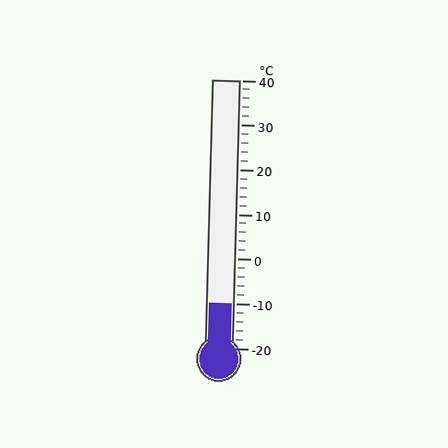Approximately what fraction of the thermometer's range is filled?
The thermometer is filled to approximately 15% of its range.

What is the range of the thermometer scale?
The thermometer scale ranges from -20°C to 40°C.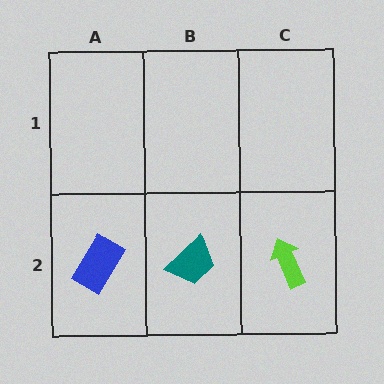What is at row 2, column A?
A blue rectangle.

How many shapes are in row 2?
3 shapes.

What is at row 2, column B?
A teal trapezoid.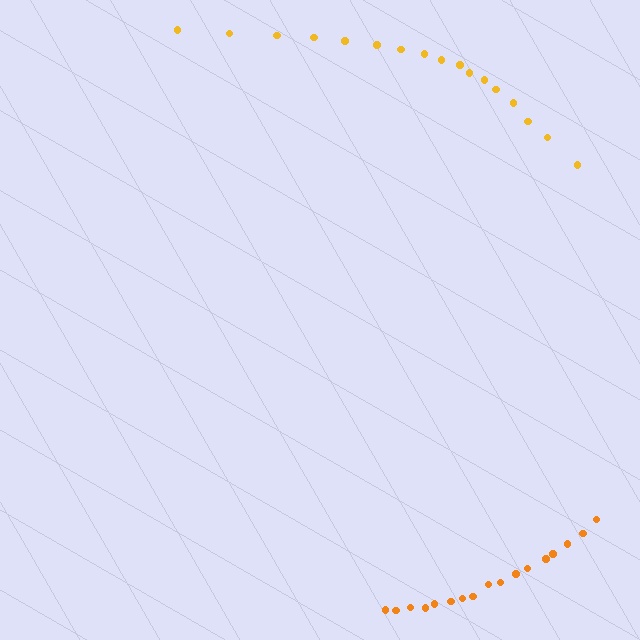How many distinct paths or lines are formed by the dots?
There are 2 distinct paths.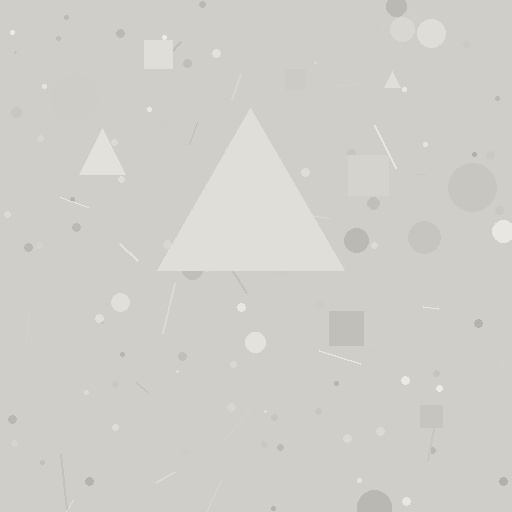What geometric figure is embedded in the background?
A triangle is embedded in the background.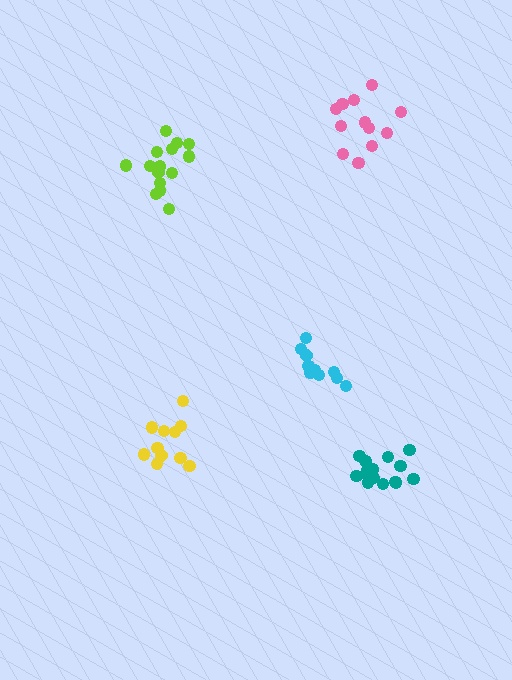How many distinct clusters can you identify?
There are 5 distinct clusters.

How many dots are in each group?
Group 1: 11 dots, Group 2: 15 dots, Group 3: 15 dots, Group 4: 12 dots, Group 5: 11 dots (64 total).